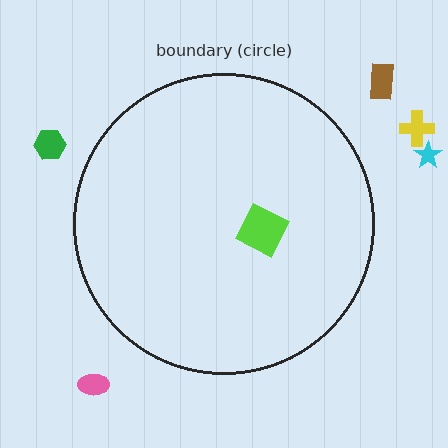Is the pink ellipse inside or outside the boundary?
Outside.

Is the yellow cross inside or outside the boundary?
Outside.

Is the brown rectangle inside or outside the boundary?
Outside.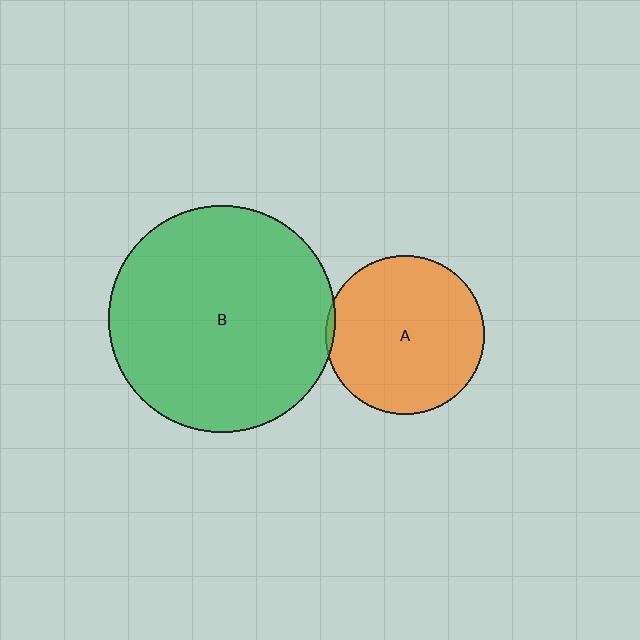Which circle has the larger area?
Circle B (green).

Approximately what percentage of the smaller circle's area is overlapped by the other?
Approximately 5%.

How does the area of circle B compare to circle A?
Approximately 2.0 times.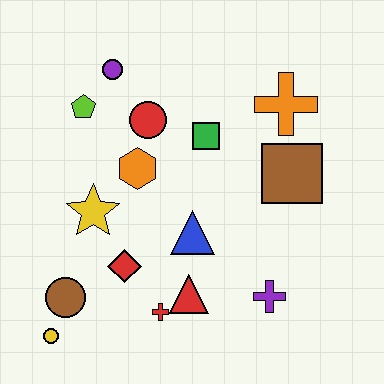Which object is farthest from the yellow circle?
The orange cross is farthest from the yellow circle.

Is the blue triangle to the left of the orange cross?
Yes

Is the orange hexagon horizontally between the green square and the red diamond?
Yes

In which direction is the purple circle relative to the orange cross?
The purple circle is to the left of the orange cross.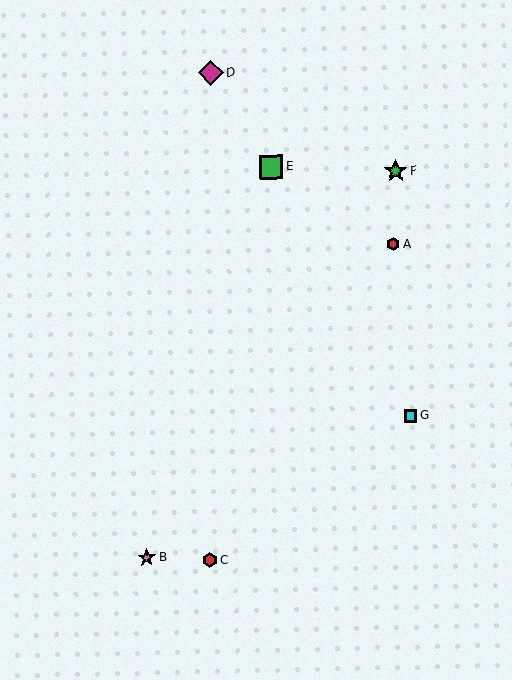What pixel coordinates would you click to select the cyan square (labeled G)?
Click at (410, 416) to select the cyan square G.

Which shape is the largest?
The magenta diamond (labeled D) is the largest.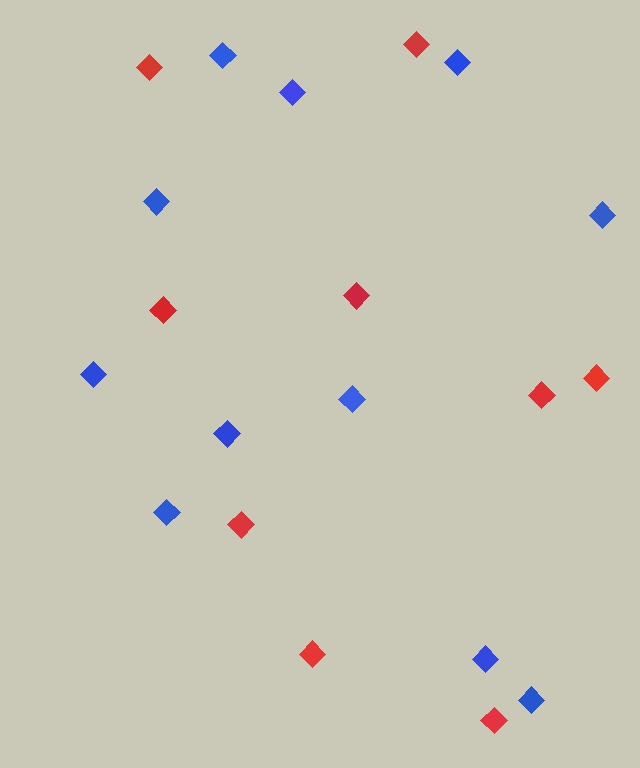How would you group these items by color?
There are 2 groups: one group of red diamonds (9) and one group of blue diamonds (11).